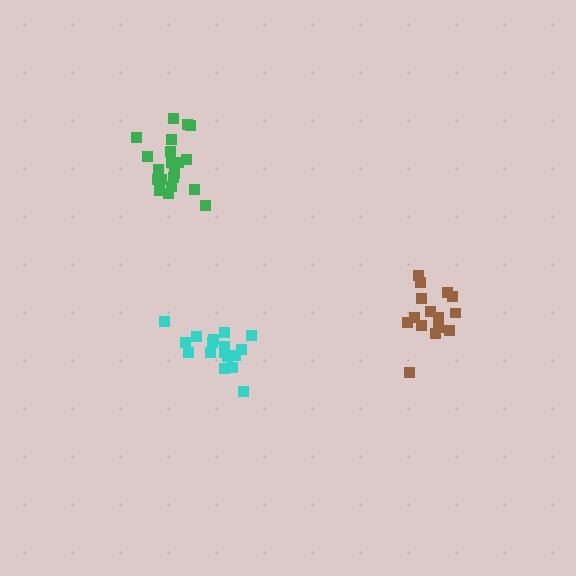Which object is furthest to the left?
The green cluster is leftmost.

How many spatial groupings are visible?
There are 3 spatial groupings.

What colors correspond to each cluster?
The clusters are colored: green, brown, cyan.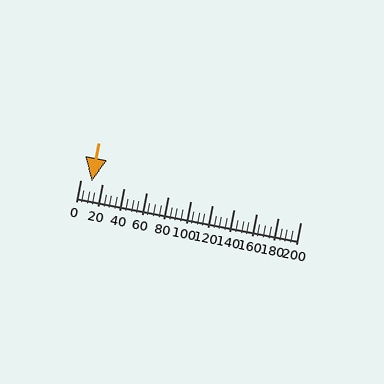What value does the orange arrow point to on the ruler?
The orange arrow points to approximately 10.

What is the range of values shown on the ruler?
The ruler shows values from 0 to 200.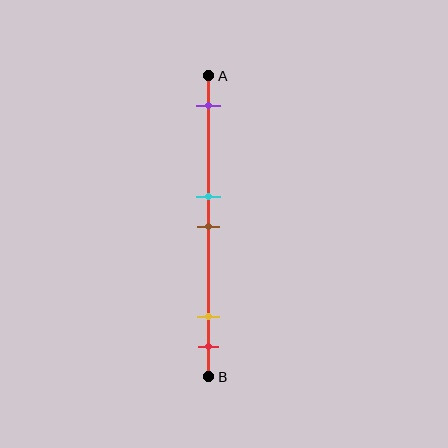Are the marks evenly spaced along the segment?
No, the marks are not evenly spaced.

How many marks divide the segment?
There are 5 marks dividing the segment.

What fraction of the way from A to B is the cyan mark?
The cyan mark is approximately 40% (0.4) of the way from A to B.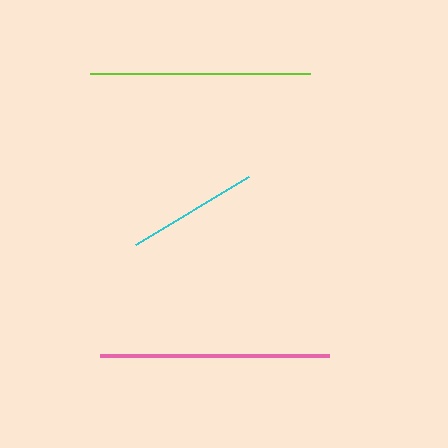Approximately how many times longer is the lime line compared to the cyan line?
The lime line is approximately 1.7 times the length of the cyan line.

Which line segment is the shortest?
The cyan line is the shortest at approximately 133 pixels.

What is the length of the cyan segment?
The cyan segment is approximately 133 pixels long.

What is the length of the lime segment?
The lime segment is approximately 220 pixels long.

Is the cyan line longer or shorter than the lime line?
The lime line is longer than the cyan line.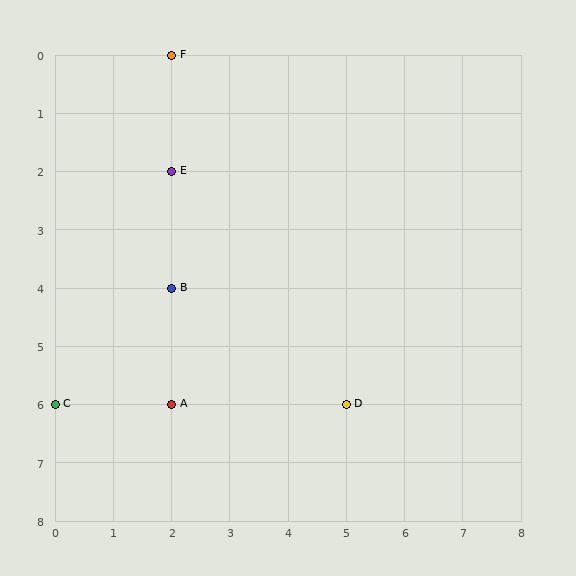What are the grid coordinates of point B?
Point B is at grid coordinates (2, 4).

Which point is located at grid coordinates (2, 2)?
Point E is at (2, 2).